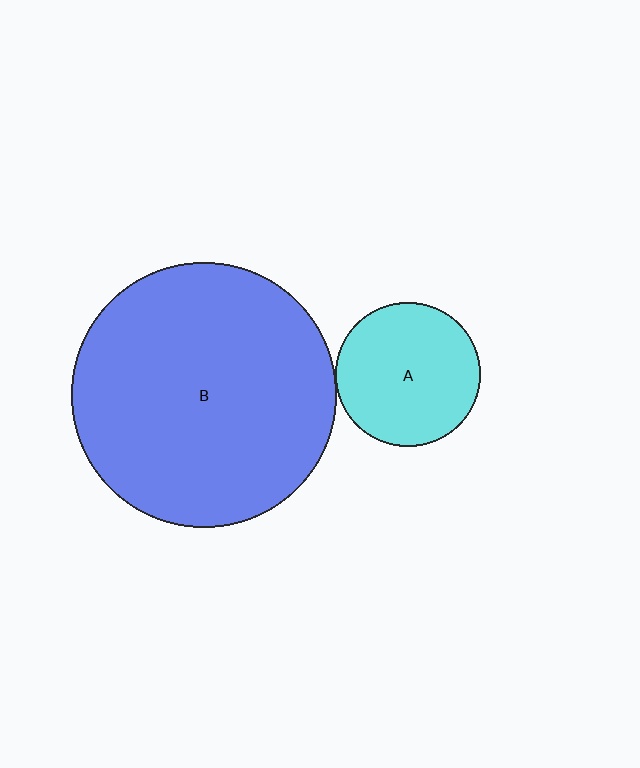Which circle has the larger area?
Circle B (blue).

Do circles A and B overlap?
Yes.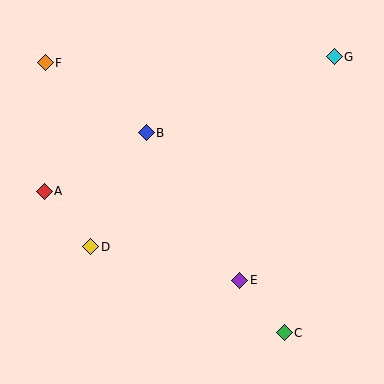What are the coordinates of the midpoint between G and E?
The midpoint between G and E is at (287, 168).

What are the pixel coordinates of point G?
Point G is at (334, 57).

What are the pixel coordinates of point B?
Point B is at (146, 133).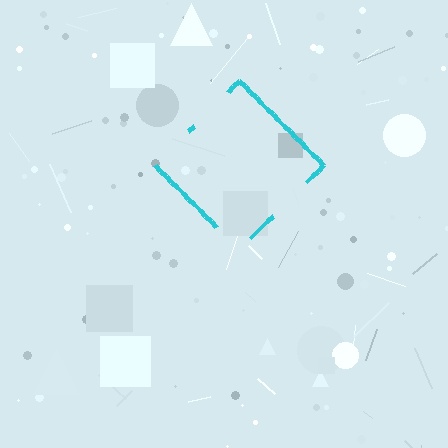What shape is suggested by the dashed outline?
The dashed outline suggests a diamond.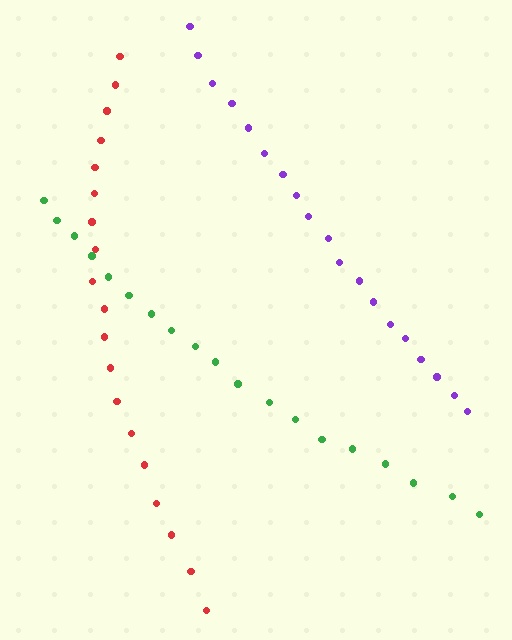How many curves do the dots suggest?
There are 3 distinct paths.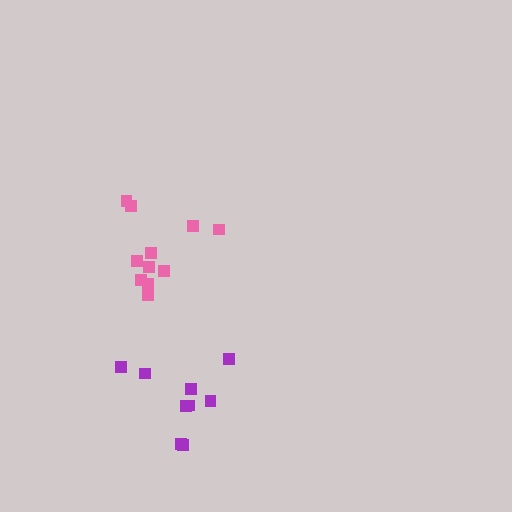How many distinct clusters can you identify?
There are 2 distinct clusters.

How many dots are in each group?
Group 1: 9 dots, Group 2: 11 dots (20 total).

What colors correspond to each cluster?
The clusters are colored: purple, pink.